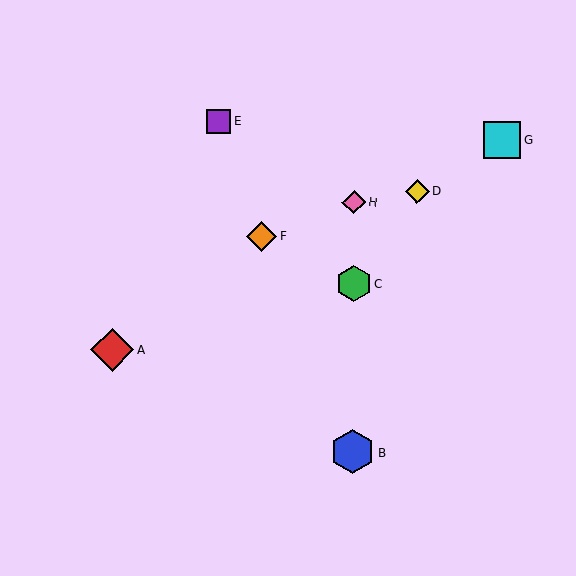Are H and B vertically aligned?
Yes, both are at x≈354.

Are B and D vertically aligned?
No, B is at x≈353 and D is at x≈417.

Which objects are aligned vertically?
Objects B, C, H are aligned vertically.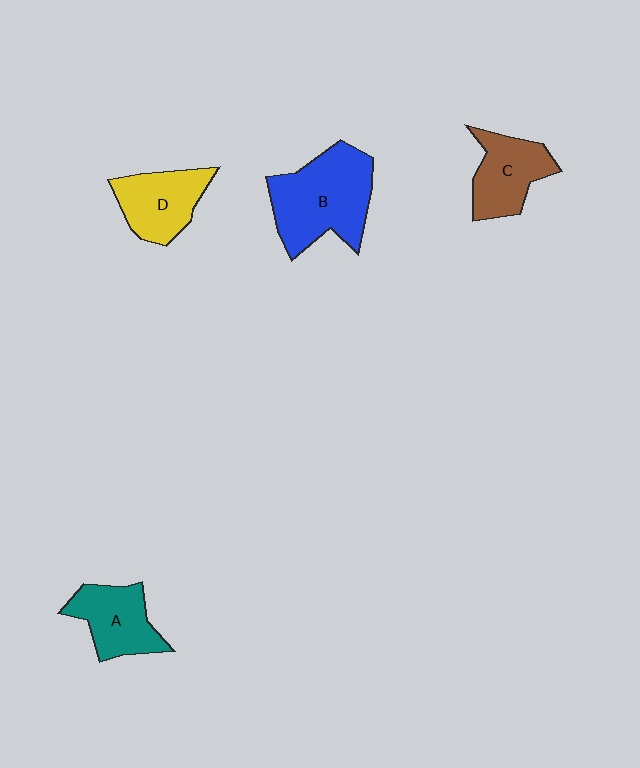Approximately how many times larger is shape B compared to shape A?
Approximately 1.6 times.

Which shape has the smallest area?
Shape A (teal).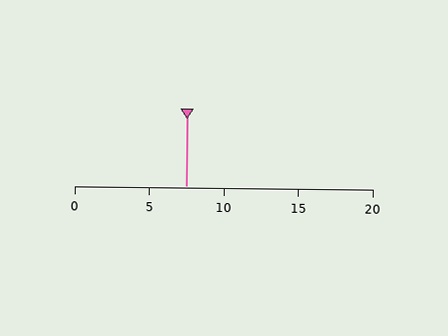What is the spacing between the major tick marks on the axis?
The major ticks are spaced 5 apart.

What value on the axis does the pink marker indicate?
The marker indicates approximately 7.5.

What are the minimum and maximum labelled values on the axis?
The axis runs from 0 to 20.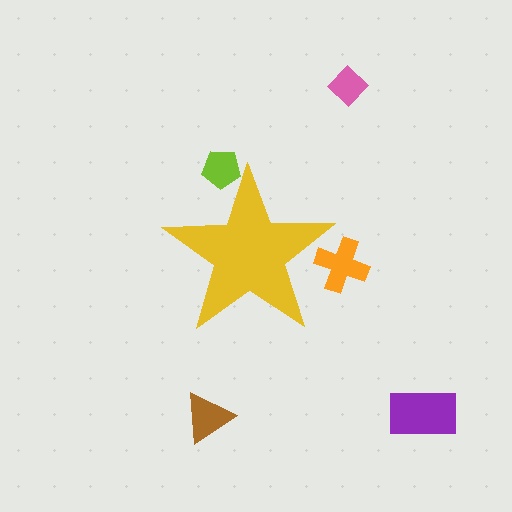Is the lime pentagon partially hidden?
Yes, the lime pentagon is partially hidden behind the yellow star.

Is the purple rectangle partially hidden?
No, the purple rectangle is fully visible.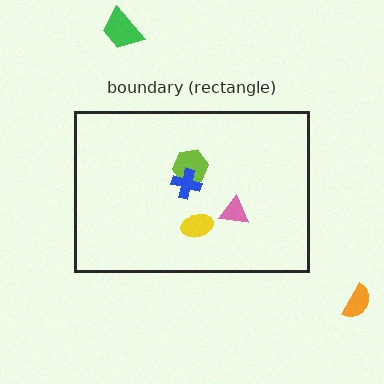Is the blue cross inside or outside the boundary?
Inside.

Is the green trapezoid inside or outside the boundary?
Outside.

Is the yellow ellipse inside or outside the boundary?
Inside.